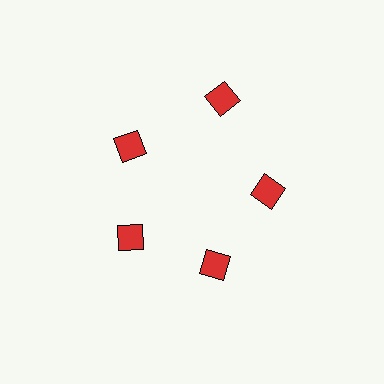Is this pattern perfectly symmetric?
No. The 5 red squares are arranged in a ring, but one element near the 1 o'clock position is pushed outward from the center, breaking the 5-fold rotational symmetry.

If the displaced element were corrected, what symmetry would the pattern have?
It would have 5-fold rotational symmetry — the pattern would map onto itself every 72 degrees.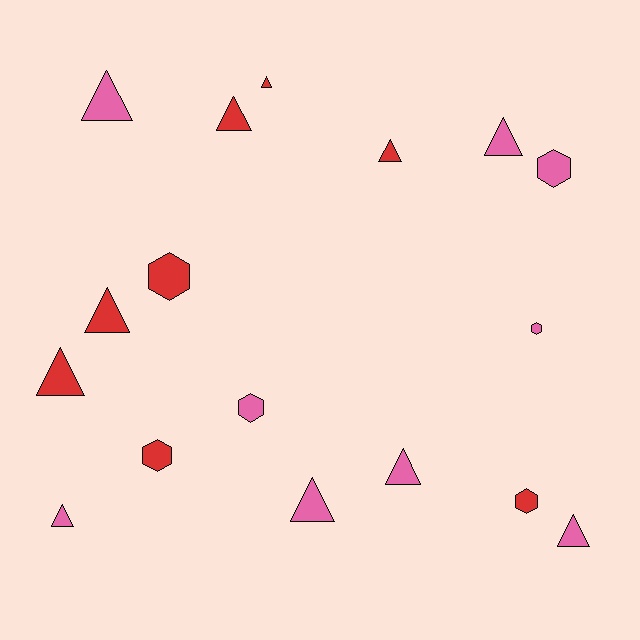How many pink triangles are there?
There are 6 pink triangles.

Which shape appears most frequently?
Triangle, with 11 objects.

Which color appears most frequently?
Pink, with 9 objects.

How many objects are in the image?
There are 17 objects.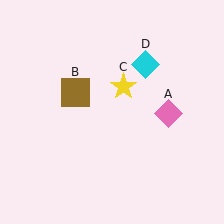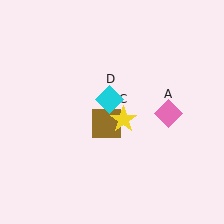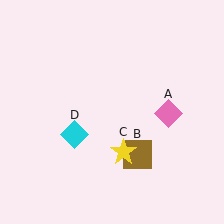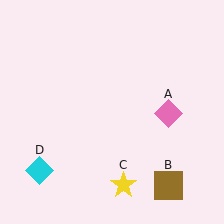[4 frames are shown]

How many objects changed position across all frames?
3 objects changed position: brown square (object B), yellow star (object C), cyan diamond (object D).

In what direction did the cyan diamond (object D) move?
The cyan diamond (object D) moved down and to the left.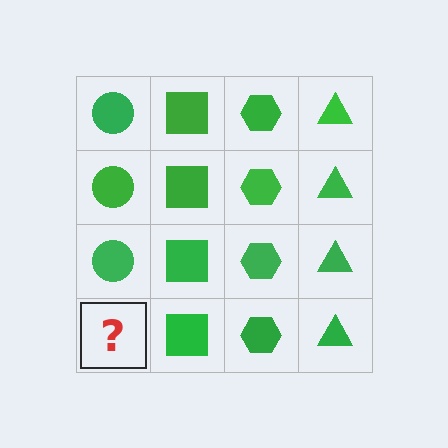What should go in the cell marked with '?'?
The missing cell should contain a green circle.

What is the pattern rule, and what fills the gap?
The rule is that each column has a consistent shape. The gap should be filled with a green circle.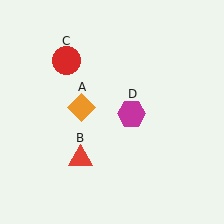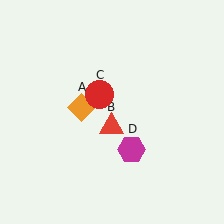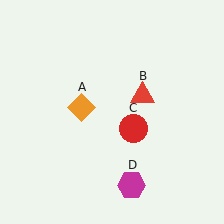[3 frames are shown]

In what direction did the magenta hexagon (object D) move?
The magenta hexagon (object D) moved down.